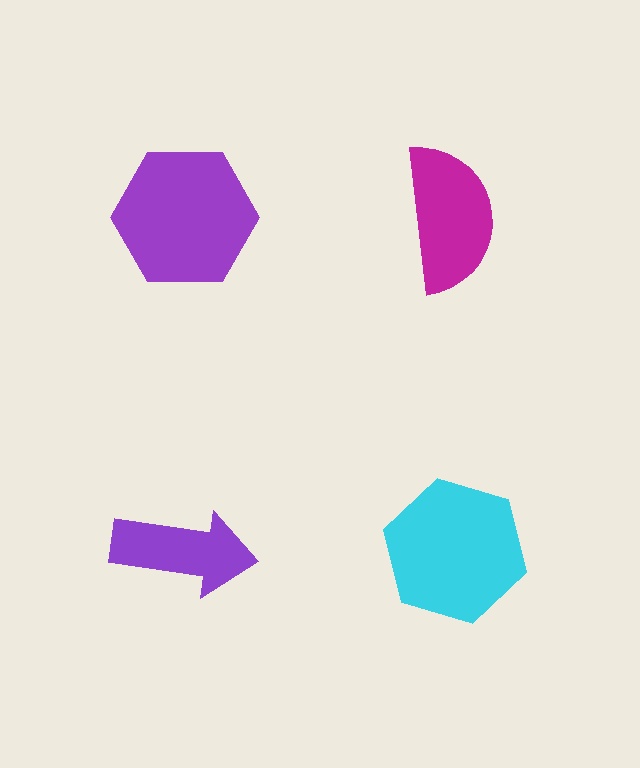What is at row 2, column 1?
A purple arrow.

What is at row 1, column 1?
A purple hexagon.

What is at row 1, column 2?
A magenta semicircle.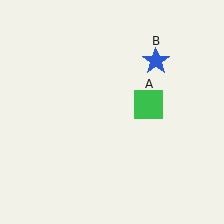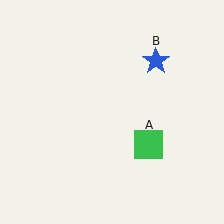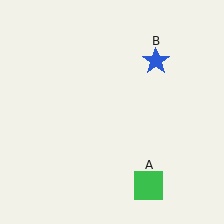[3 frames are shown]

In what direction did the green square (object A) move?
The green square (object A) moved down.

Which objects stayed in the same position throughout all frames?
Blue star (object B) remained stationary.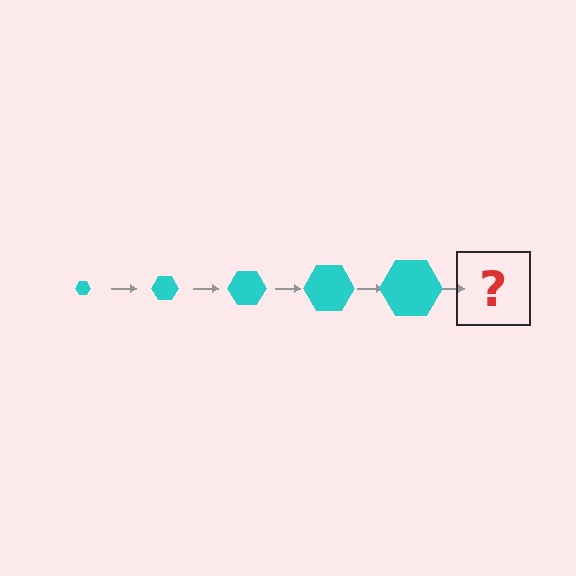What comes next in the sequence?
The next element should be a cyan hexagon, larger than the previous one.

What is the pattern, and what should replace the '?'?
The pattern is that the hexagon gets progressively larger each step. The '?' should be a cyan hexagon, larger than the previous one.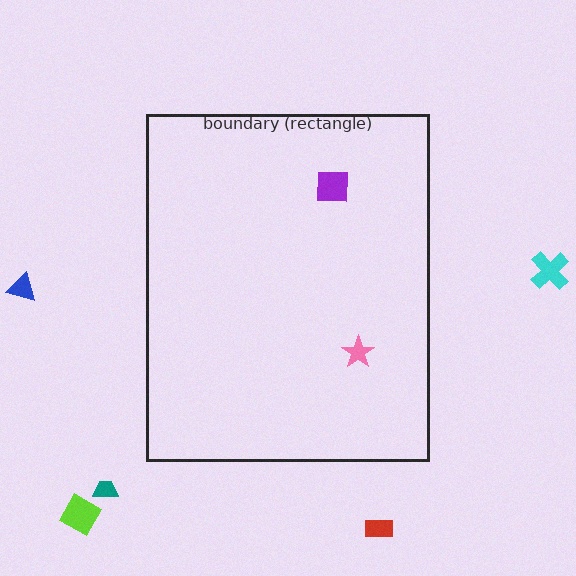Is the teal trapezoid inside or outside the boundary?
Outside.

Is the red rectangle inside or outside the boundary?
Outside.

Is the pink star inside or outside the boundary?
Inside.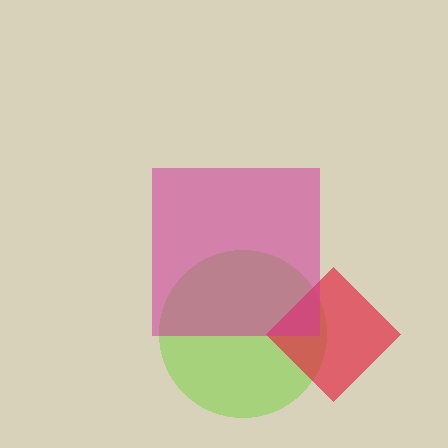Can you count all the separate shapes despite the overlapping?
Yes, there are 3 separate shapes.